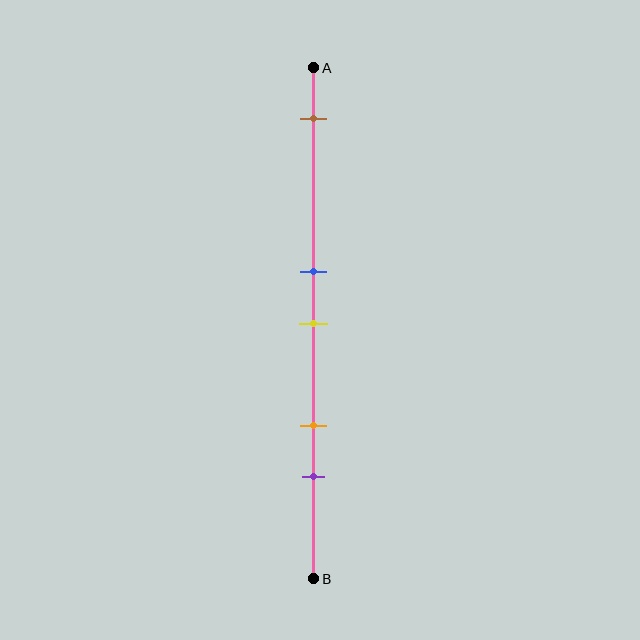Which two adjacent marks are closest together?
The blue and yellow marks are the closest adjacent pair.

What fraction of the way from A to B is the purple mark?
The purple mark is approximately 80% (0.8) of the way from A to B.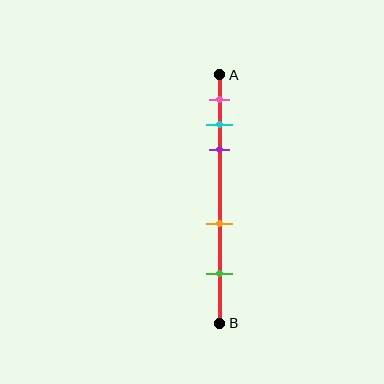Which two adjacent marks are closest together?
The cyan and purple marks are the closest adjacent pair.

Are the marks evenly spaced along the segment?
No, the marks are not evenly spaced.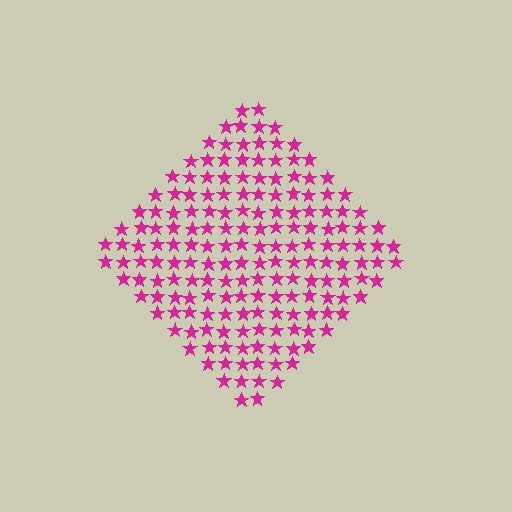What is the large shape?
The large shape is a diamond.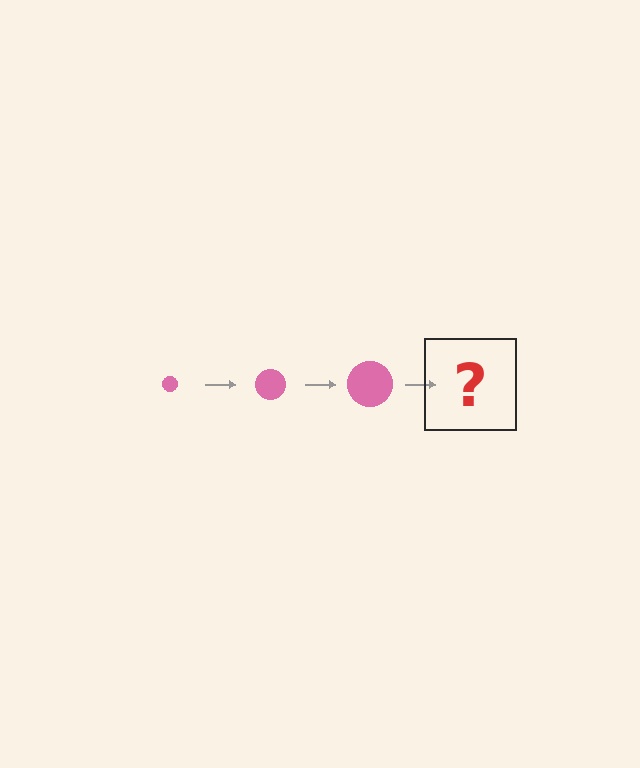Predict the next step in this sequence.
The next step is a pink circle, larger than the previous one.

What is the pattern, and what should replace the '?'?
The pattern is that the circle gets progressively larger each step. The '?' should be a pink circle, larger than the previous one.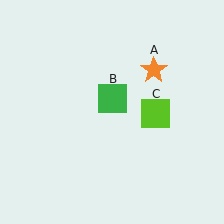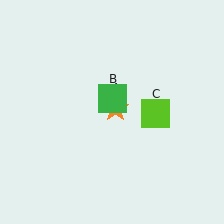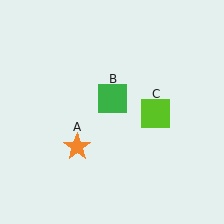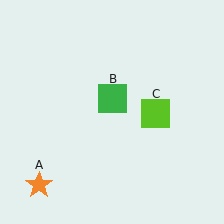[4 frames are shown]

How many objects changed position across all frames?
1 object changed position: orange star (object A).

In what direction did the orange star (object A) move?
The orange star (object A) moved down and to the left.